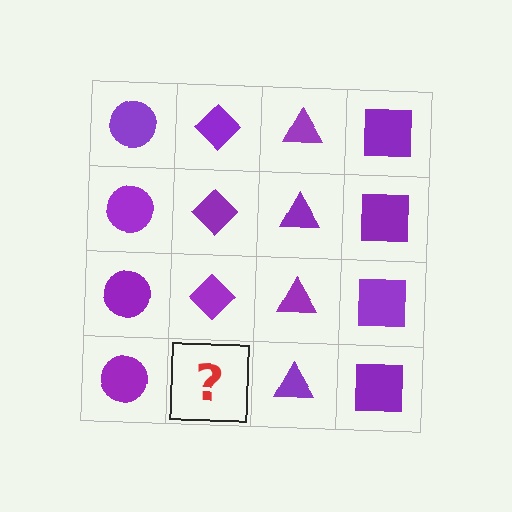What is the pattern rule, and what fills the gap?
The rule is that each column has a consistent shape. The gap should be filled with a purple diamond.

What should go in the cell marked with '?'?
The missing cell should contain a purple diamond.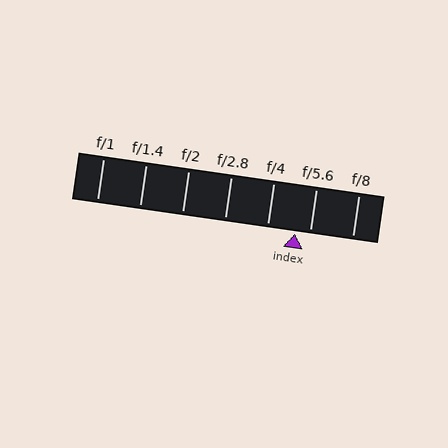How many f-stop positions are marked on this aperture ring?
There are 7 f-stop positions marked.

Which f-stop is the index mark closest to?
The index mark is closest to f/5.6.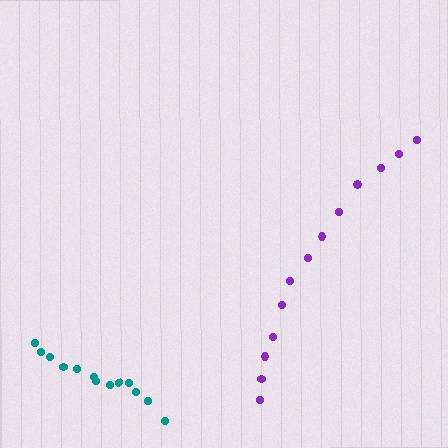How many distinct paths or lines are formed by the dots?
There are 2 distinct paths.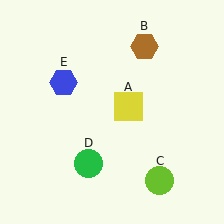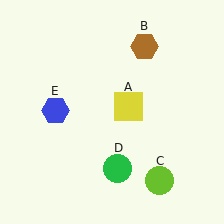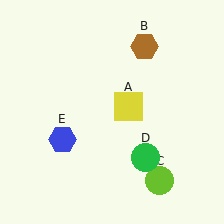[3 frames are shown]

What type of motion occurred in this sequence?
The green circle (object D), blue hexagon (object E) rotated counterclockwise around the center of the scene.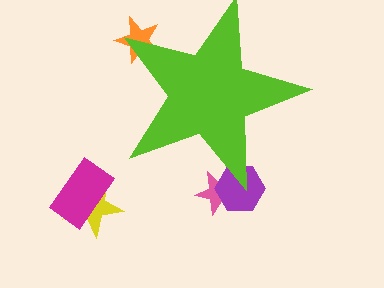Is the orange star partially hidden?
Yes, the orange star is partially hidden behind the lime star.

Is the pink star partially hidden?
Yes, the pink star is partially hidden behind the lime star.